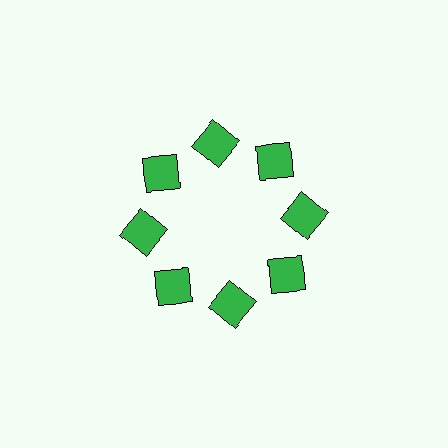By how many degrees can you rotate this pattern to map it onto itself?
The pattern maps onto itself every 45 degrees of rotation.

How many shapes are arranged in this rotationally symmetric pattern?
There are 8 shapes, arranged in 8 groups of 1.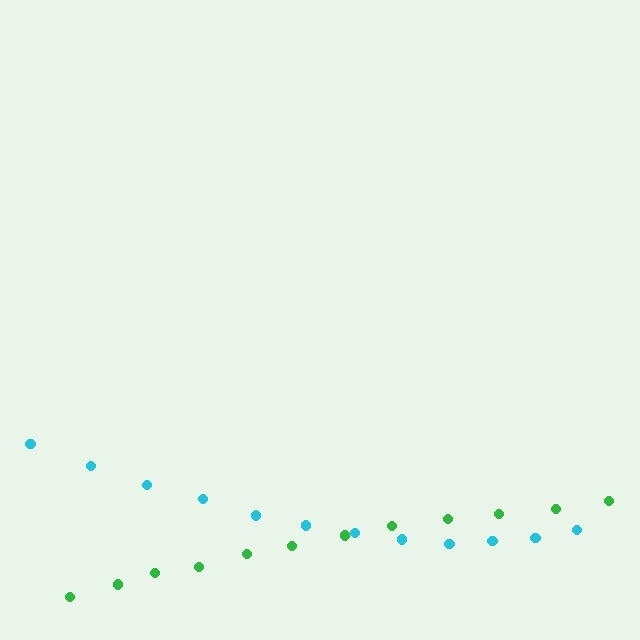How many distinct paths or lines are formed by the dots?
There are 2 distinct paths.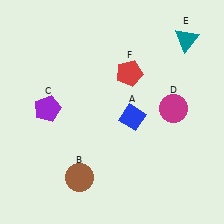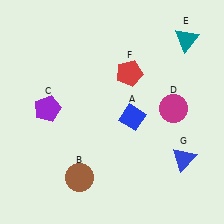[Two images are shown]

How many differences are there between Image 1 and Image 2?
There is 1 difference between the two images.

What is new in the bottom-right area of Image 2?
A blue triangle (G) was added in the bottom-right area of Image 2.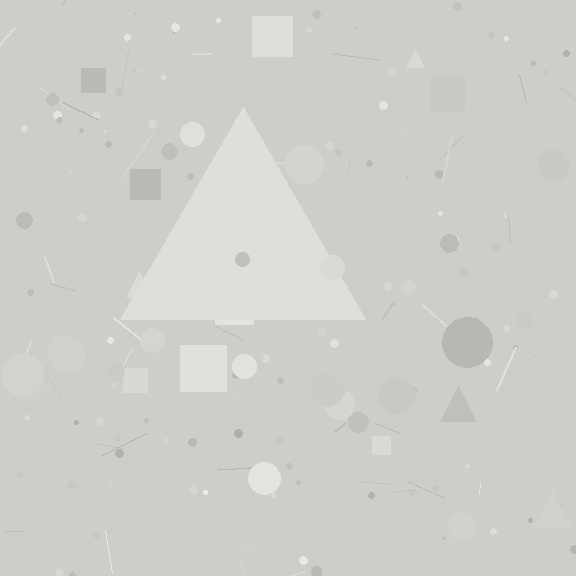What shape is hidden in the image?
A triangle is hidden in the image.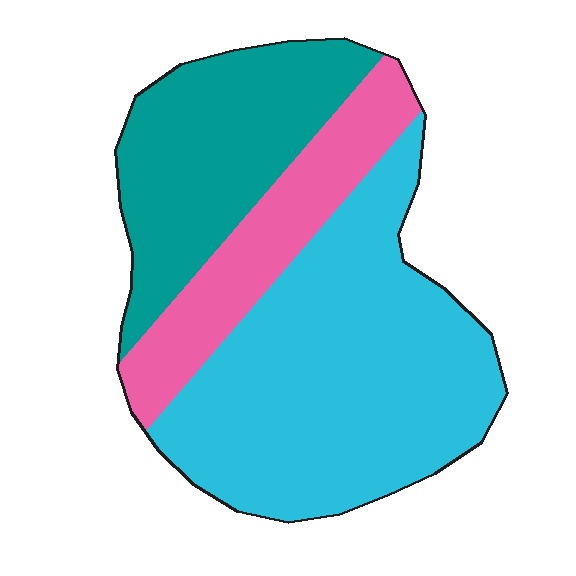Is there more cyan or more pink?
Cyan.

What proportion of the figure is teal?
Teal covers about 30% of the figure.